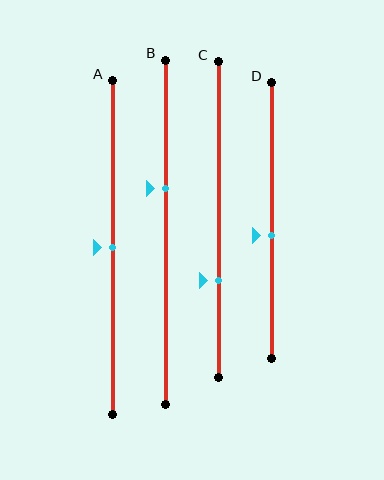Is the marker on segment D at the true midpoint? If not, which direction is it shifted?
No, the marker on segment D is shifted downward by about 5% of the segment length.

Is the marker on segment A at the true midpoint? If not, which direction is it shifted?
Yes, the marker on segment A is at the true midpoint.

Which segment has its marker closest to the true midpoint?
Segment A has its marker closest to the true midpoint.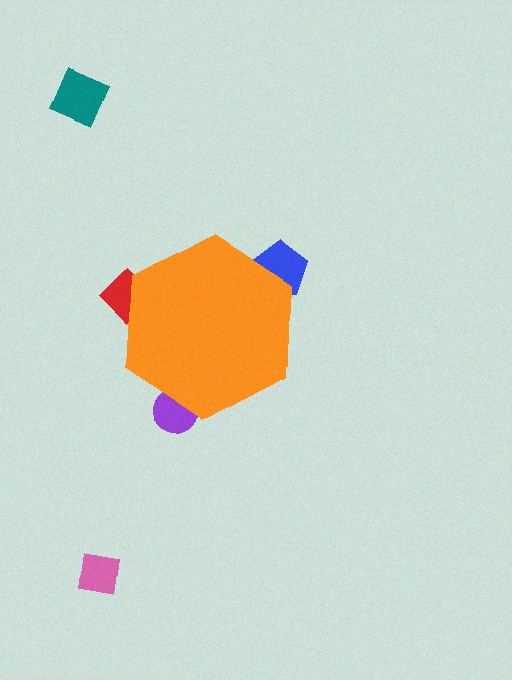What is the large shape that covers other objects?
An orange hexagon.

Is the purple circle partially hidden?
Yes, the purple circle is partially hidden behind the orange hexagon.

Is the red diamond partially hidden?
Yes, the red diamond is partially hidden behind the orange hexagon.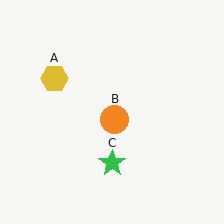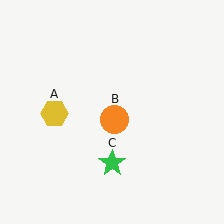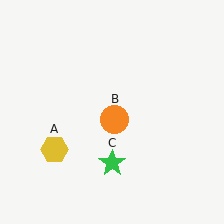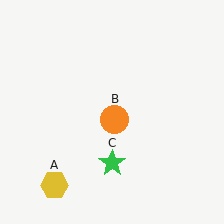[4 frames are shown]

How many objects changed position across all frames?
1 object changed position: yellow hexagon (object A).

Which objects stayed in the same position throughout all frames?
Orange circle (object B) and green star (object C) remained stationary.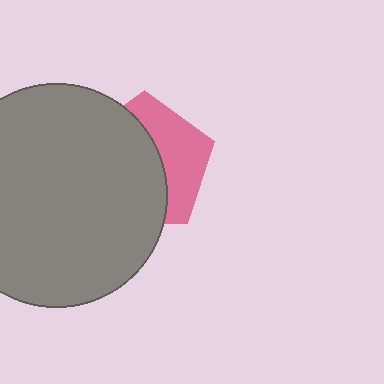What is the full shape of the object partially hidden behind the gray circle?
The partially hidden object is a pink pentagon.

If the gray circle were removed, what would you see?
You would see the complete pink pentagon.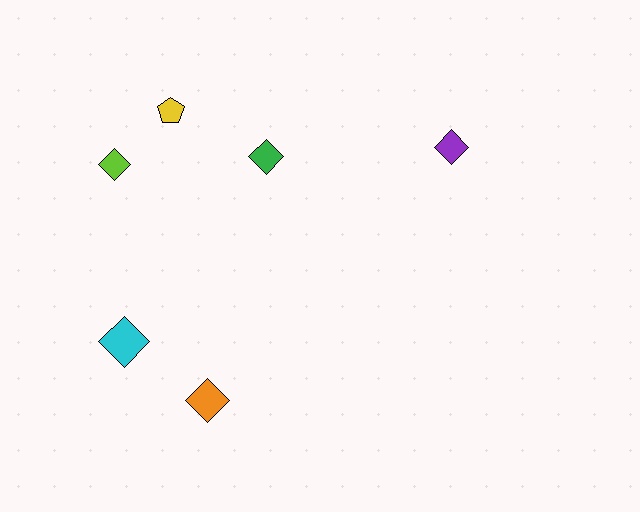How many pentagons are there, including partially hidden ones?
There is 1 pentagon.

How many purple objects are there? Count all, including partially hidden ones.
There is 1 purple object.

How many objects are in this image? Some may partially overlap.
There are 6 objects.